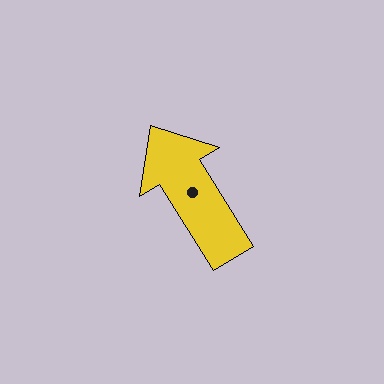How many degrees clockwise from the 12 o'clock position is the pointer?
Approximately 328 degrees.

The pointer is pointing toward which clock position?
Roughly 11 o'clock.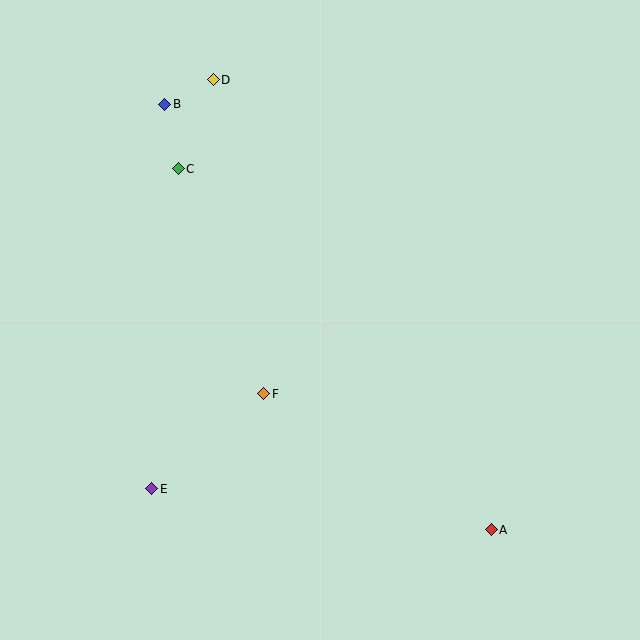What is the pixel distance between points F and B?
The distance between F and B is 306 pixels.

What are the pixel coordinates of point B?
Point B is at (165, 104).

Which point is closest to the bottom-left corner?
Point E is closest to the bottom-left corner.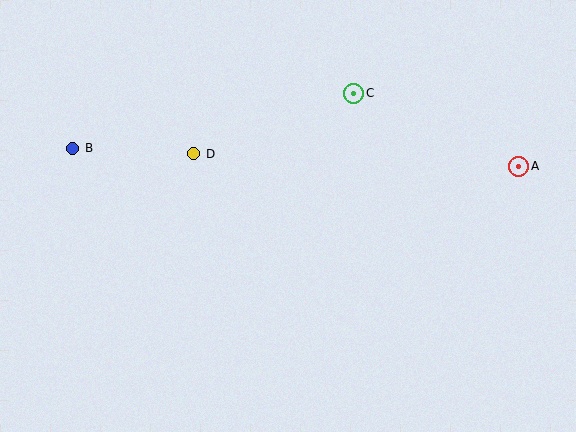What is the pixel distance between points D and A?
The distance between D and A is 325 pixels.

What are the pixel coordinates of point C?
Point C is at (354, 93).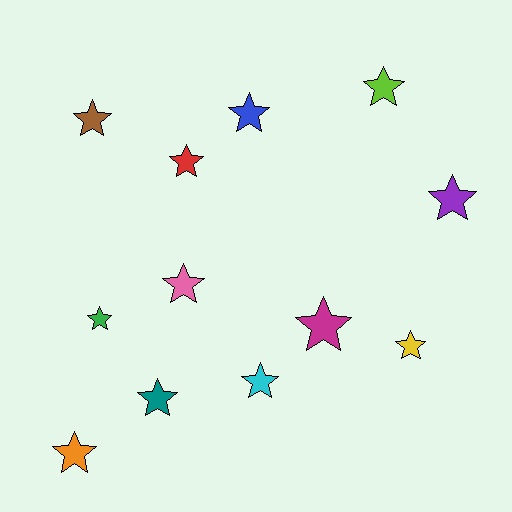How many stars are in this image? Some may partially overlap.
There are 12 stars.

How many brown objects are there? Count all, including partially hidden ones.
There is 1 brown object.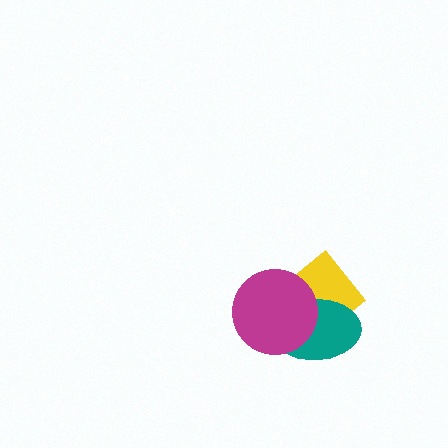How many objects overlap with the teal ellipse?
2 objects overlap with the teal ellipse.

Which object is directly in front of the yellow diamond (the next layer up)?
The teal ellipse is directly in front of the yellow diamond.